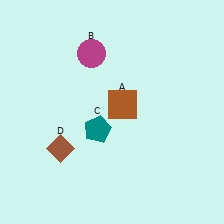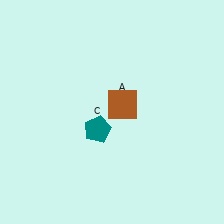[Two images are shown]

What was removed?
The brown diamond (D), the magenta circle (B) were removed in Image 2.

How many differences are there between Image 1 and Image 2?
There are 2 differences between the two images.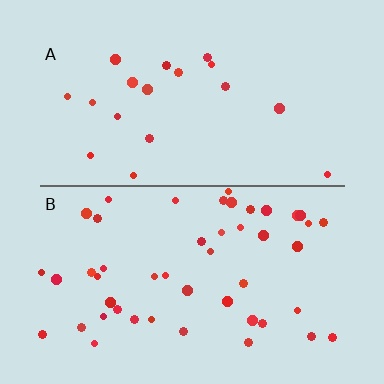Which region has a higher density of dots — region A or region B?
B (the bottom).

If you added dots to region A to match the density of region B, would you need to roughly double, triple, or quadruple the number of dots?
Approximately triple.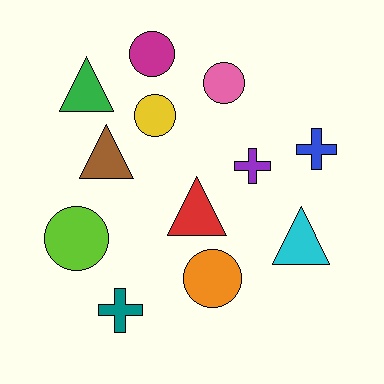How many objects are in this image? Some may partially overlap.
There are 12 objects.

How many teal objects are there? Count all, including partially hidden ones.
There is 1 teal object.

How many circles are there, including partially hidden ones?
There are 5 circles.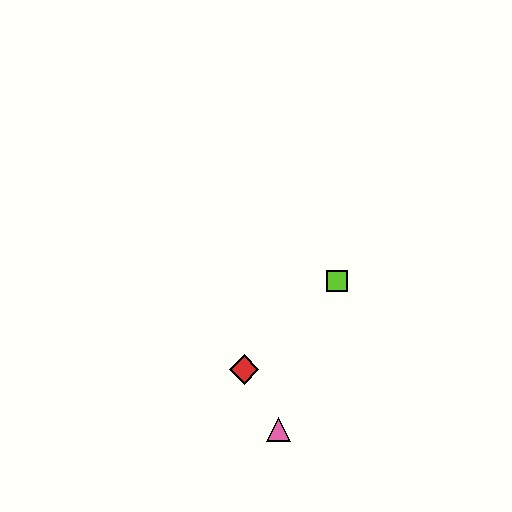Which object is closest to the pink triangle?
The red diamond is closest to the pink triangle.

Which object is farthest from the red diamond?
The lime square is farthest from the red diamond.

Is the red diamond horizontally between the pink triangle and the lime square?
No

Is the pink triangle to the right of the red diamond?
Yes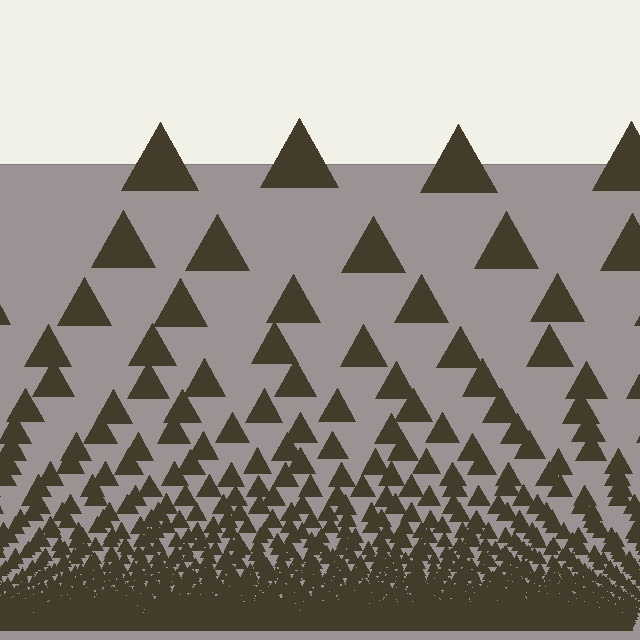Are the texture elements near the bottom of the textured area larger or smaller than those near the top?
Smaller. The gradient is inverted — elements near the bottom are smaller and denser.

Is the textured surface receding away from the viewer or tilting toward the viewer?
The surface appears to tilt toward the viewer. Texture elements get larger and sparser toward the top.